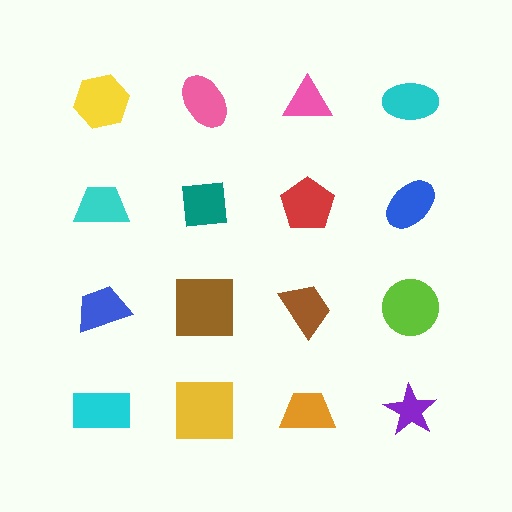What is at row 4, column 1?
A cyan rectangle.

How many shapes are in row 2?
4 shapes.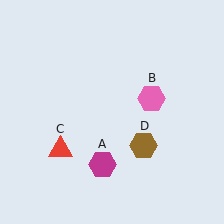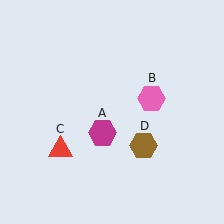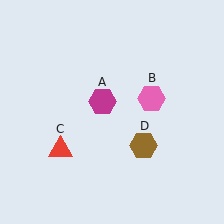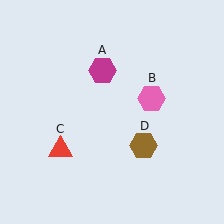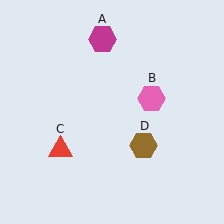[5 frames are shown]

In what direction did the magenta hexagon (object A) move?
The magenta hexagon (object A) moved up.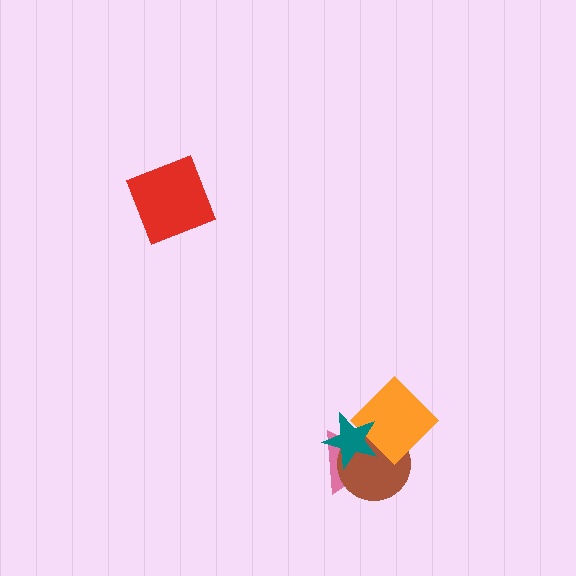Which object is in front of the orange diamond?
The teal star is in front of the orange diamond.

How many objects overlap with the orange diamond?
3 objects overlap with the orange diamond.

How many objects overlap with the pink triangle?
3 objects overlap with the pink triangle.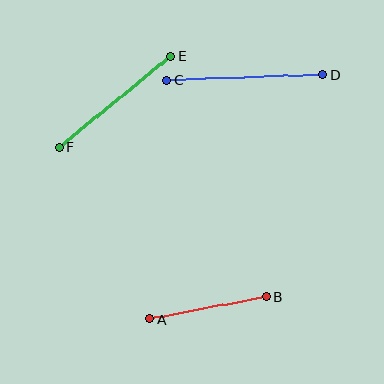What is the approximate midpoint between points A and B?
The midpoint is at approximately (208, 308) pixels.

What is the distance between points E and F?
The distance is approximately 145 pixels.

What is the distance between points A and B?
The distance is approximately 119 pixels.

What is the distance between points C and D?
The distance is approximately 156 pixels.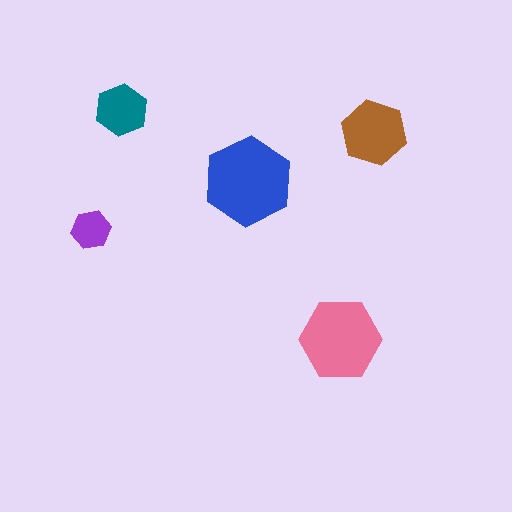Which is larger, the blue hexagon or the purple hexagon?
The blue one.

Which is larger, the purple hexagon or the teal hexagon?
The teal one.